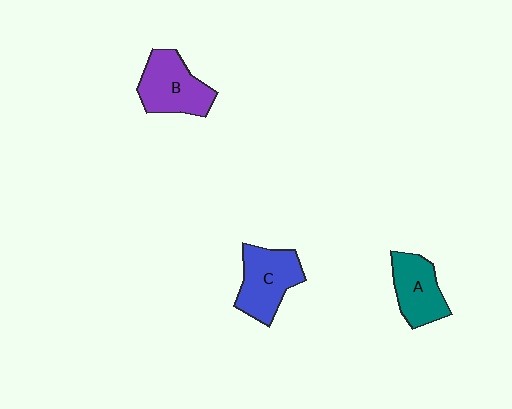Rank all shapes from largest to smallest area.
From largest to smallest: C (blue), B (purple), A (teal).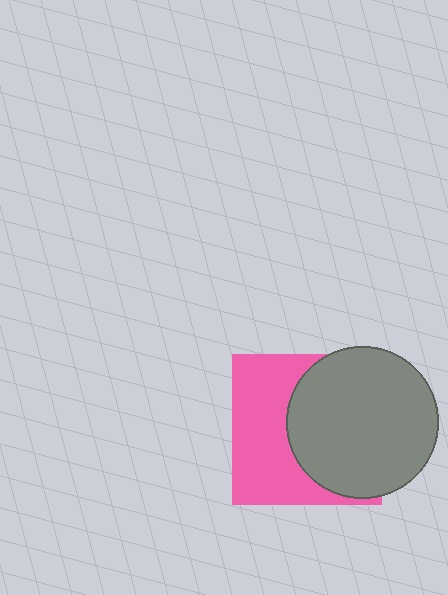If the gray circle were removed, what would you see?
You would see the complete pink square.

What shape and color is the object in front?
The object in front is a gray circle.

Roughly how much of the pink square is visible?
About half of it is visible (roughly 48%).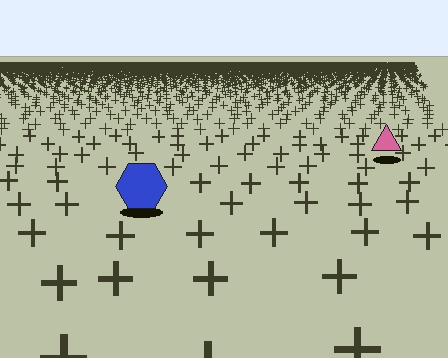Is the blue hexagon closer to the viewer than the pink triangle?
Yes. The blue hexagon is closer — you can tell from the texture gradient: the ground texture is coarser near it.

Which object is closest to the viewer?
The blue hexagon is closest. The texture marks near it are larger and more spread out.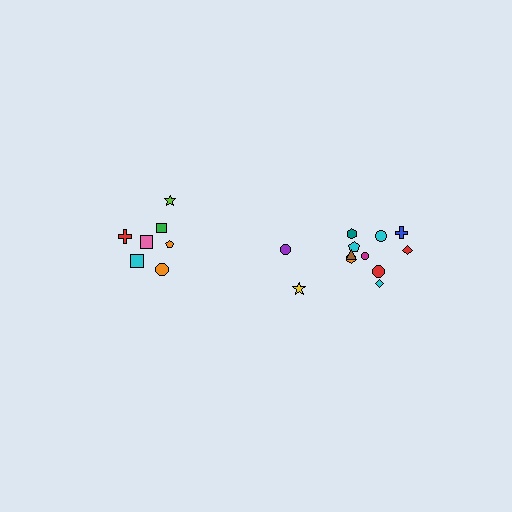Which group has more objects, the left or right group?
The right group.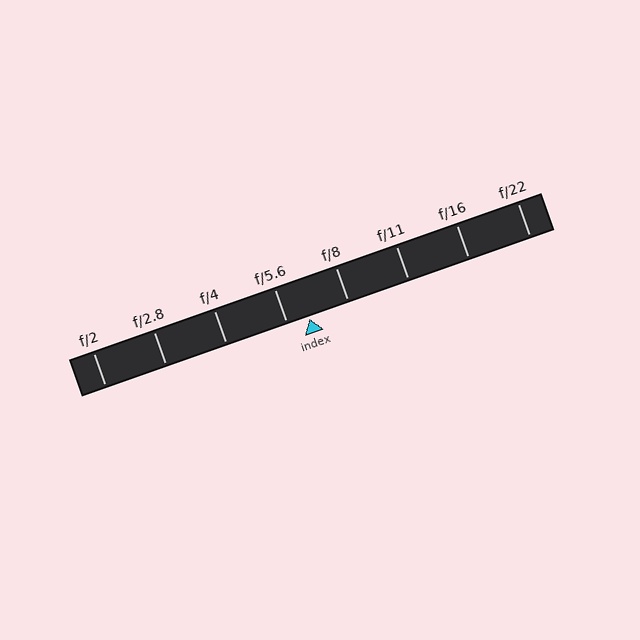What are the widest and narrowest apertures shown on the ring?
The widest aperture shown is f/2 and the narrowest is f/22.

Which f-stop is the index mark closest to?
The index mark is closest to f/5.6.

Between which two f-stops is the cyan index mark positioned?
The index mark is between f/5.6 and f/8.